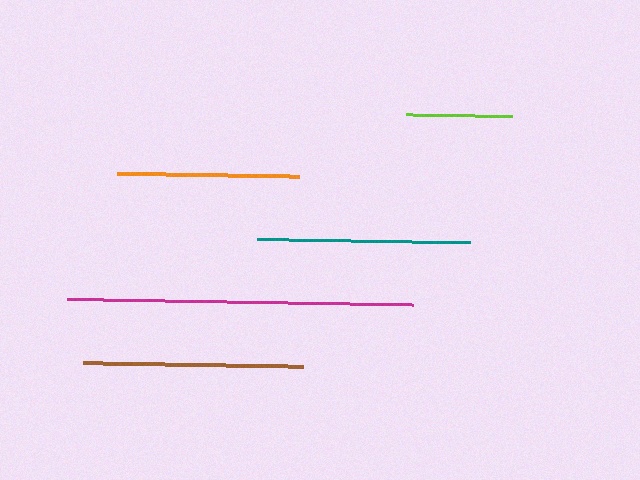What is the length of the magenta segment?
The magenta segment is approximately 346 pixels long.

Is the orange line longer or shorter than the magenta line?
The magenta line is longer than the orange line.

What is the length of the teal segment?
The teal segment is approximately 213 pixels long.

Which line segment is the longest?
The magenta line is the longest at approximately 346 pixels.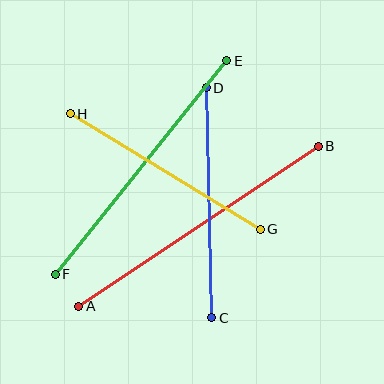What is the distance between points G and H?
The distance is approximately 222 pixels.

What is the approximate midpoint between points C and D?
The midpoint is at approximately (209, 203) pixels.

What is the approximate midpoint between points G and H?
The midpoint is at approximately (165, 171) pixels.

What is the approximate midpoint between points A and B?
The midpoint is at approximately (199, 226) pixels.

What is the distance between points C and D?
The distance is approximately 230 pixels.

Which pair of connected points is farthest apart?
Points A and B are farthest apart.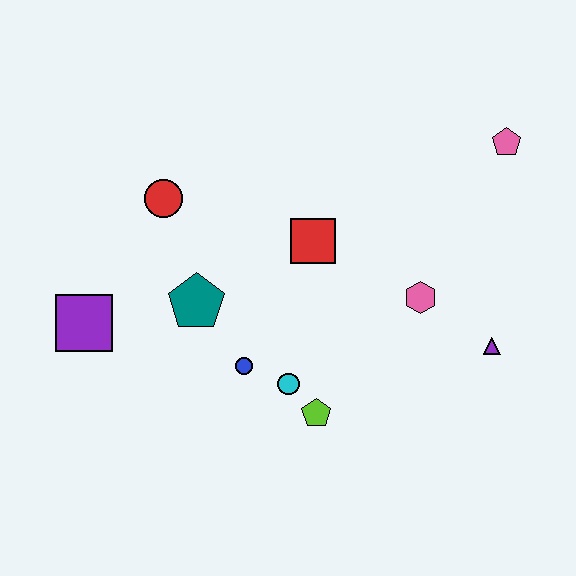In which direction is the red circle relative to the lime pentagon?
The red circle is above the lime pentagon.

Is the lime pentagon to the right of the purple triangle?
No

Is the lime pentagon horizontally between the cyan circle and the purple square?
No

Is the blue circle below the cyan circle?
No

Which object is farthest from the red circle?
The purple triangle is farthest from the red circle.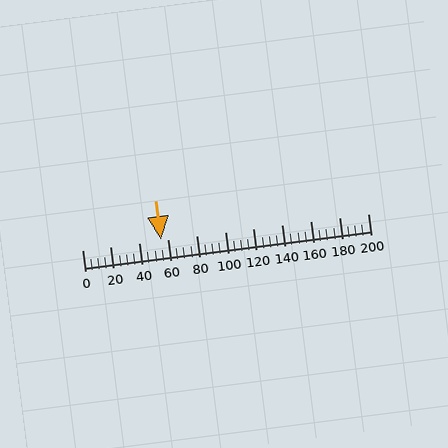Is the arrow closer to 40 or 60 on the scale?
The arrow is closer to 60.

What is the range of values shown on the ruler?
The ruler shows values from 0 to 200.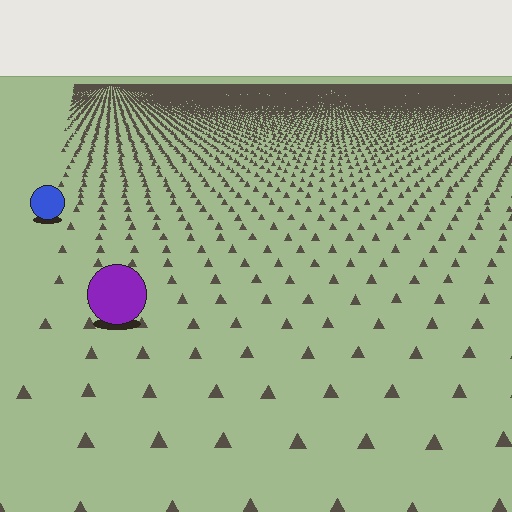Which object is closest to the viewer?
The purple circle is closest. The texture marks near it are larger and more spread out.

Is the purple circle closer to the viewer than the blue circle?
Yes. The purple circle is closer — you can tell from the texture gradient: the ground texture is coarser near it.